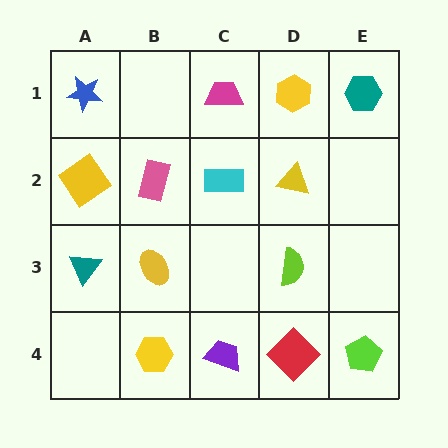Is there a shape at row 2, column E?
No, that cell is empty.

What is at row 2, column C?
A cyan rectangle.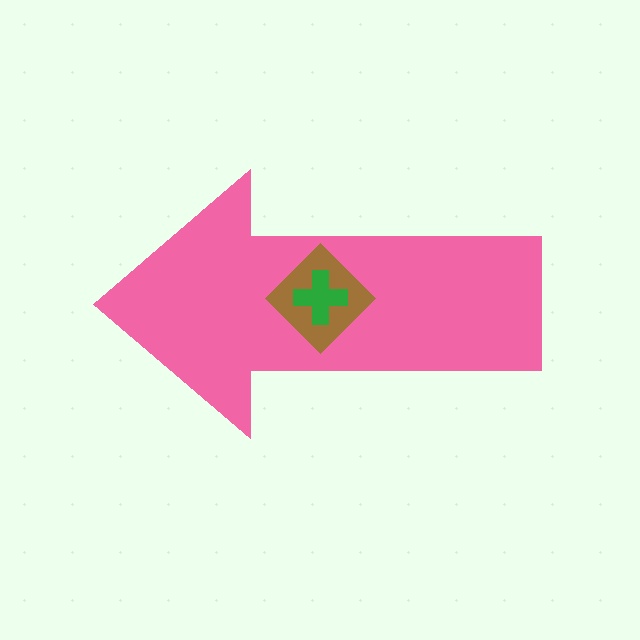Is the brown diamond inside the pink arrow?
Yes.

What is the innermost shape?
The green cross.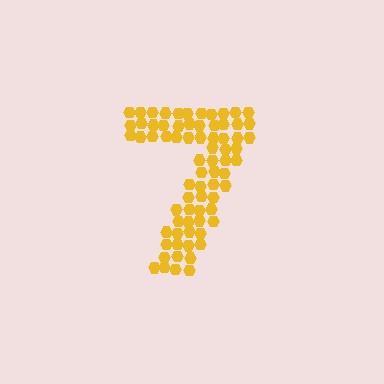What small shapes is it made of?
It is made of small hexagons.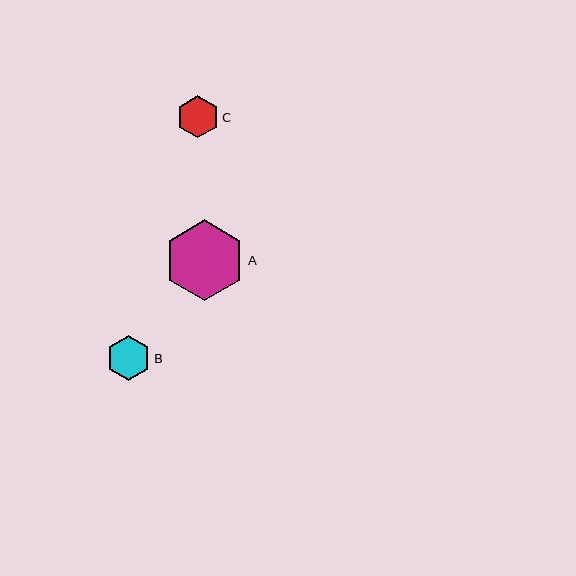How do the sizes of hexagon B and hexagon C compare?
Hexagon B and hexagon C are approximately the same size.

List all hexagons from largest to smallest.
From largest to smallest: A, B, C.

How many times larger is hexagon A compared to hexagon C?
Hexagon A is approximately 1.9 times the size of hexagon C.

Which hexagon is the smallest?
Hexagon C is the smallest with a size of approximately 42 pixels.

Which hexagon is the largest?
Hexagon A is the largest with a size of approximately 81 pixels.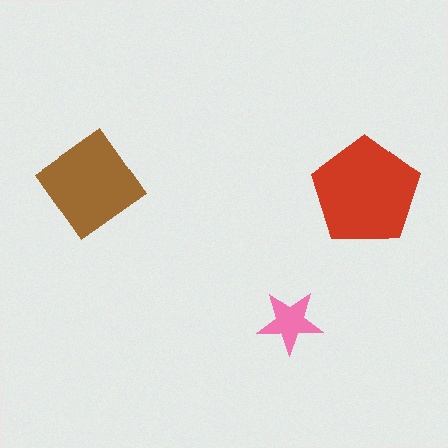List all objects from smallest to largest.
The pink star, the brown diamond, the red pentagon.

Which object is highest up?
The brown diamond is topmost.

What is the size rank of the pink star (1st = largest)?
3rd.